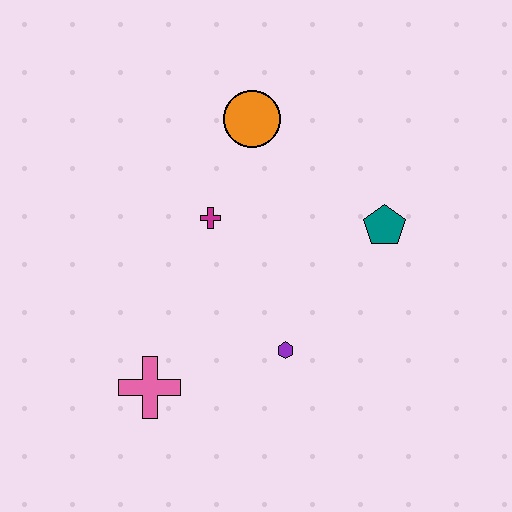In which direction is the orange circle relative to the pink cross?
The orange circle is above the pink cross.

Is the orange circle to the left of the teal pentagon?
Yes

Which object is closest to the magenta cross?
The orange circle is closest to the magenta cross.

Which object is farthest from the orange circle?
The pink cross is farthest from the orange circle.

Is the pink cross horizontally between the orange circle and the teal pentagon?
No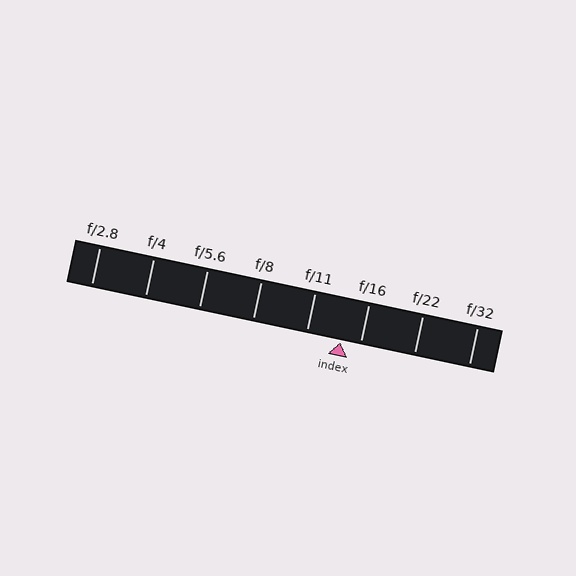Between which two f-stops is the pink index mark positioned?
The index mark is between f/11 and f/16.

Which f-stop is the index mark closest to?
The index mark is closest to f/16.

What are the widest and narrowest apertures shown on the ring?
The widest aperture shown is f/2.8 and the narrowest is f/32.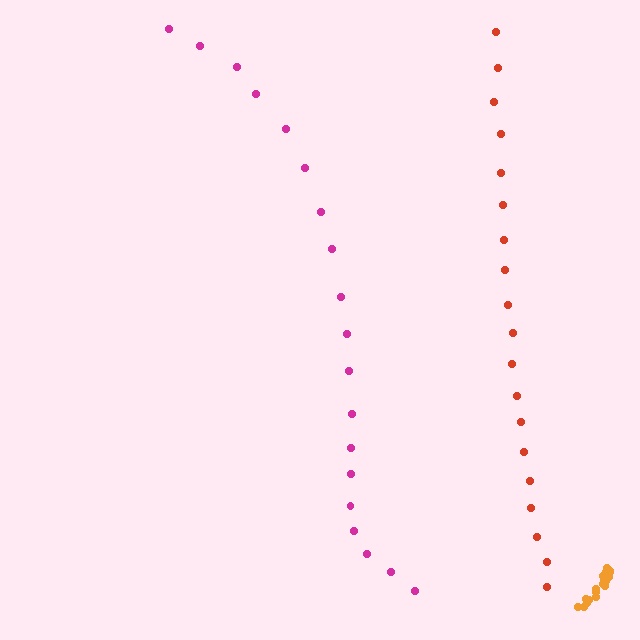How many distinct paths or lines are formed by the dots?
There are 3 distinct paths.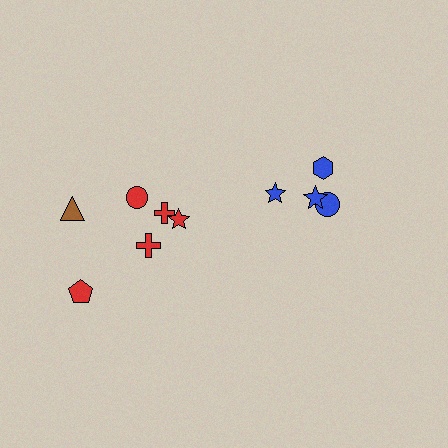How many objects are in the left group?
There are 6 objects.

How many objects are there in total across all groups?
There are 10 objects.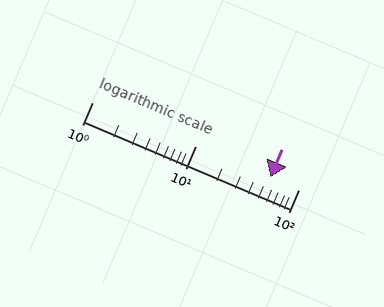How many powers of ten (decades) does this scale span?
The scale spans 2 decades, from 1 to 100.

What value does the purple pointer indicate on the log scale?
The pointer indicates approximately 53.